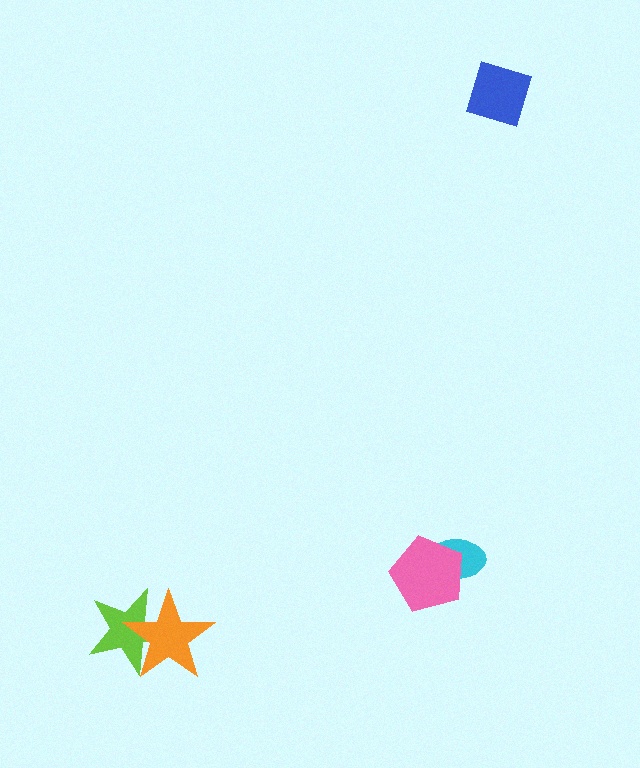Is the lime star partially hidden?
Yes, it is partially covered by another shape.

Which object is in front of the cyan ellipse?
The pink pentagon is in front of the cyan ellipse.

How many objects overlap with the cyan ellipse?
1 object overlaps with the cyan ellipse.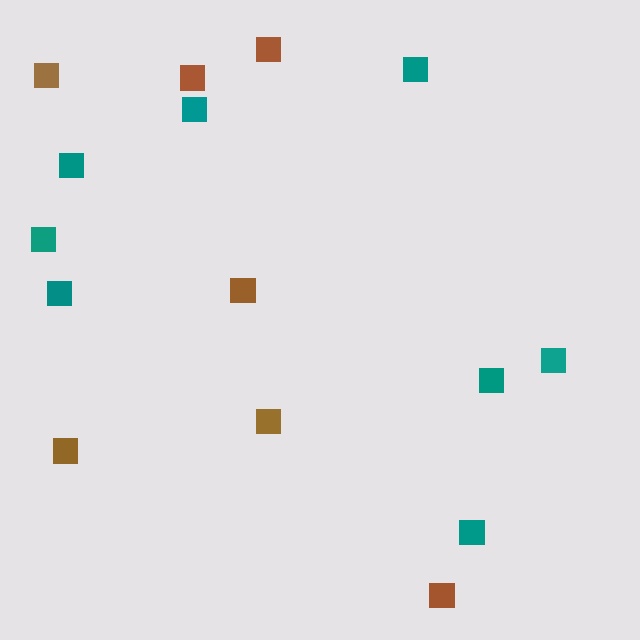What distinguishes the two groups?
There are 2 groups: one group of brown squares (7) and one group of teal squares (8).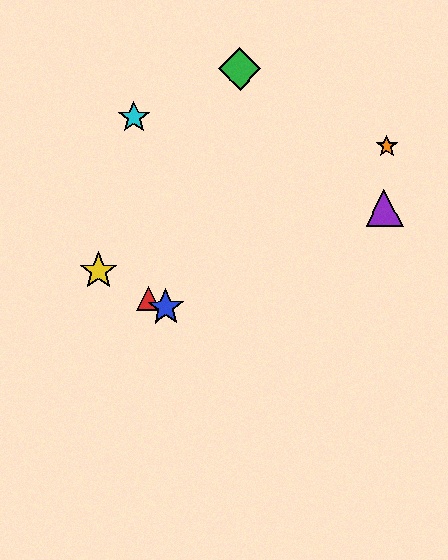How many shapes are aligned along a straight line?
3 shapes (the red triangle, the blue star, the yellow star) are aligned along a straight line.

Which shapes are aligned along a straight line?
The red triangle, the blue star, the yellow star are aligned along a straight line.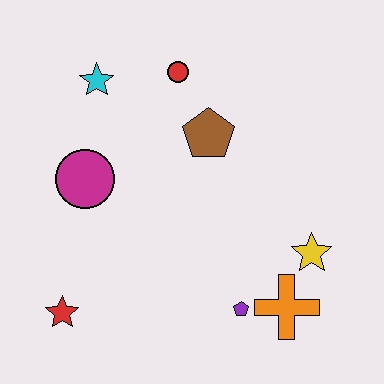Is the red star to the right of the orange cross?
No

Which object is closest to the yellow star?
The orange cross is closest to the yellow star.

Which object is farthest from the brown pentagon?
The red star is farthest from the brown pentagon.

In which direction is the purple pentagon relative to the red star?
The purple pentagon is to the right of the red star.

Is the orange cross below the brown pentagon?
Yes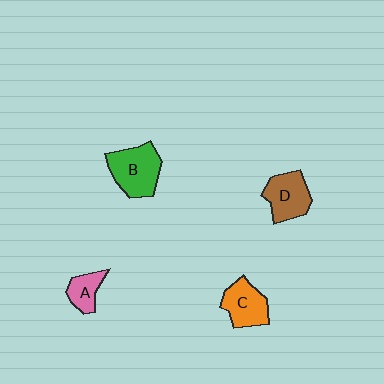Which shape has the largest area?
Shape B (green).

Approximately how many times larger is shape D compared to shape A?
Approximately 1.6 times.